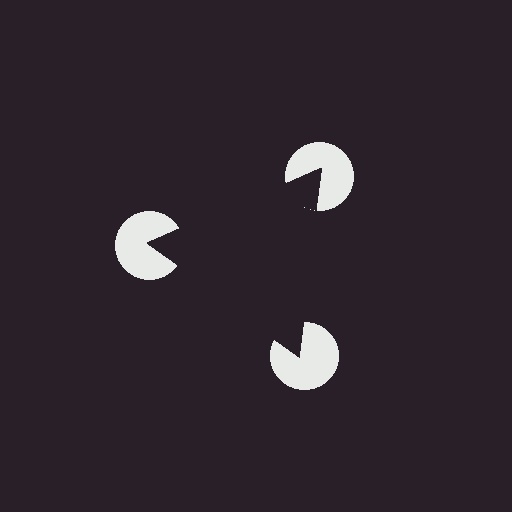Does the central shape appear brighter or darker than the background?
It typically appears slightly darker than the background, even though no actual brightness change is drawn.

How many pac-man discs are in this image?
There are 3 — one at each vertex of the illusory triangle.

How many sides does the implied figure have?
3 sides.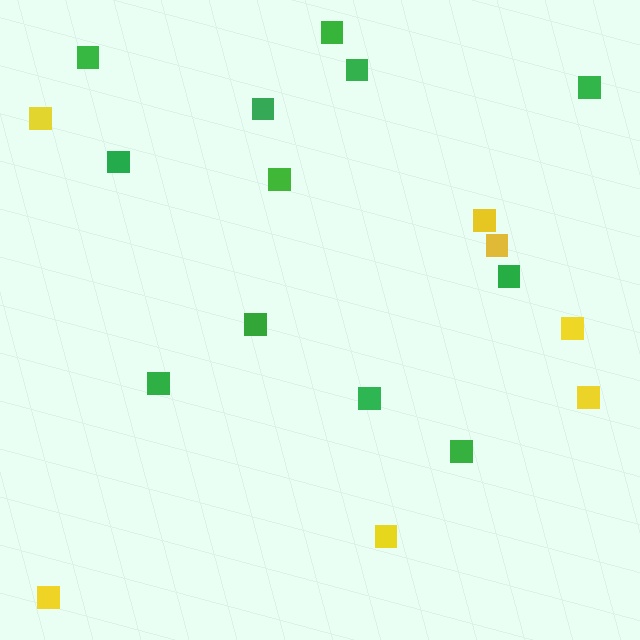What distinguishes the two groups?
There are 2 groups: one group of green squares (12) and one group of yellow squares (7).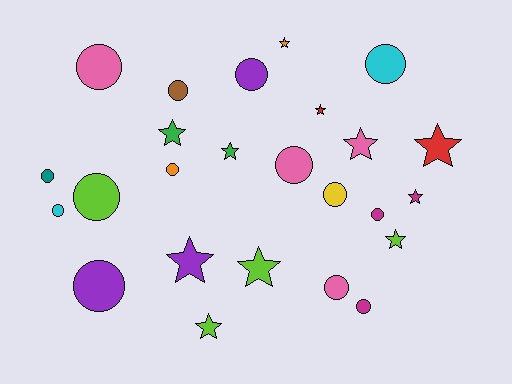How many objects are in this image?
There are 25 objects.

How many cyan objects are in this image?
There are 2 cyan objects.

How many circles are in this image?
There are 14 circles.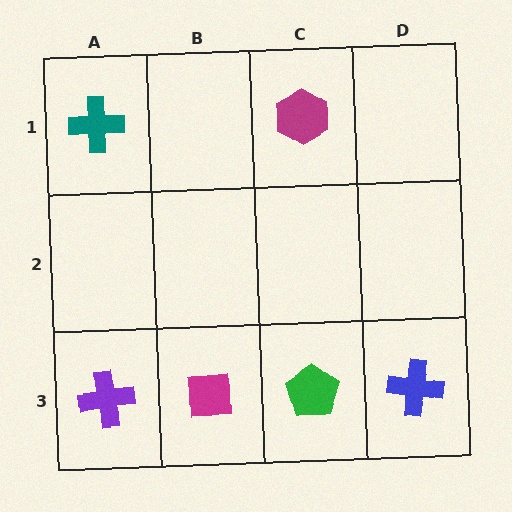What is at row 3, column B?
A magenta square.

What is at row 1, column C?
A magenta hexagon.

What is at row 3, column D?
A blue cross.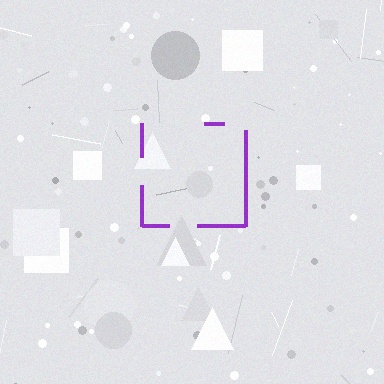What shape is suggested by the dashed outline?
The dashed outline suggests a square.